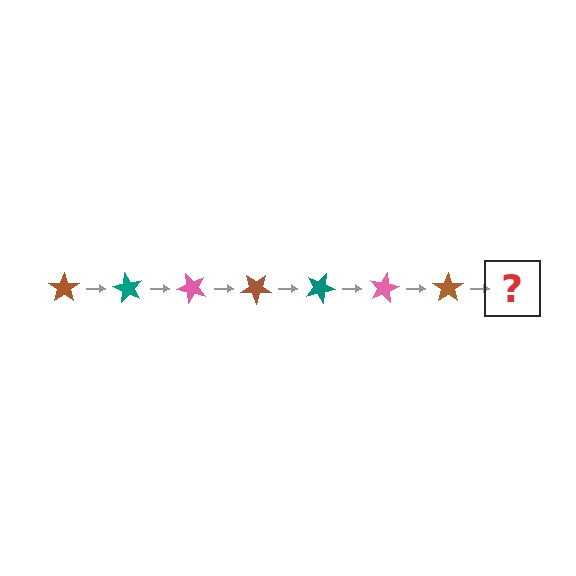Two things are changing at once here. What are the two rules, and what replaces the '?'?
The two rules are that it rotates 60 degrees each step and the color cycles through brown, teal, and pink. The '?' should be a teal star, rotated 420 degrees from the start.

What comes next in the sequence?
The next element should be a teal star, rotated 420 degrees from the start.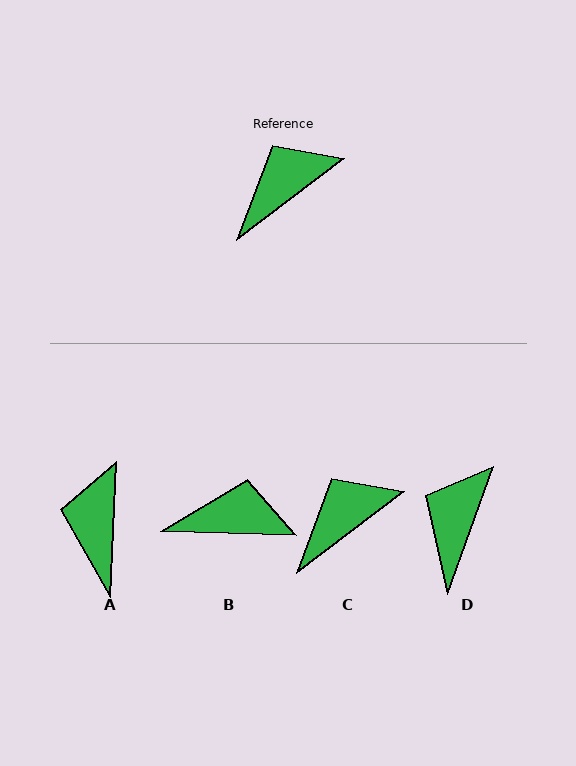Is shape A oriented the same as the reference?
No, it is off by about 50 degrees.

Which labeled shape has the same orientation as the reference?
C.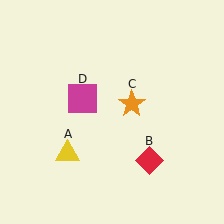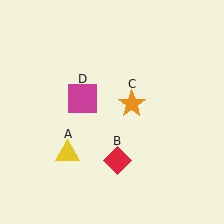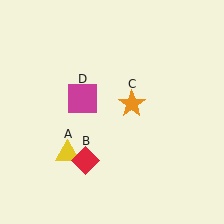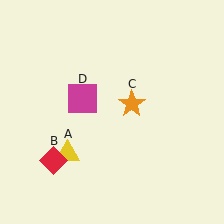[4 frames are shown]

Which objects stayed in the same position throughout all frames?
Yellow triangle (object A) and orange star (object C) and magenta square (object D) remained stationary.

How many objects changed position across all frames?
1 object changed position: red diamond (object B).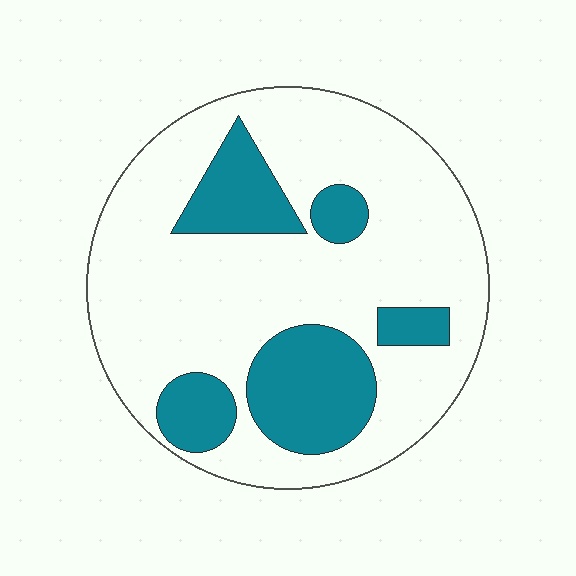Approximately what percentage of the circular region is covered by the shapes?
Approximately 25%.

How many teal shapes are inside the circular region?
5.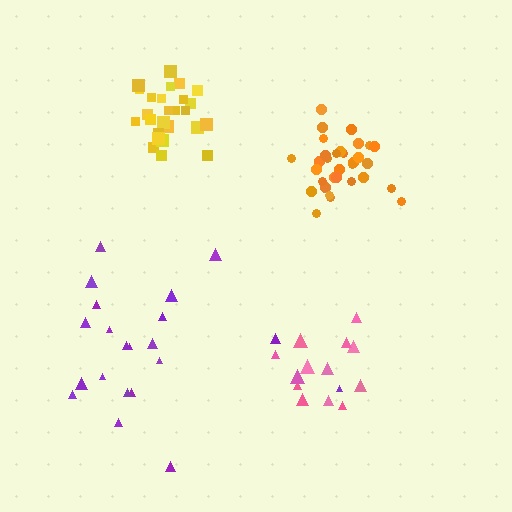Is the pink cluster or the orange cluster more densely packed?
Orange.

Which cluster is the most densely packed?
Orange.